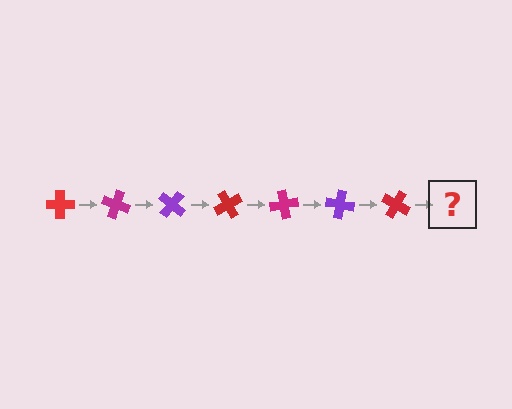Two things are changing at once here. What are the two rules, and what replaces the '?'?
The two rules are that it rotates 20 degrees each step and the color cycles through red, magenta, and purple. The '?' should be a magenta cross, rotated 140 degrees from the start.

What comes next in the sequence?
The next element should be a magenta cross, rotated 140 degrees from the start.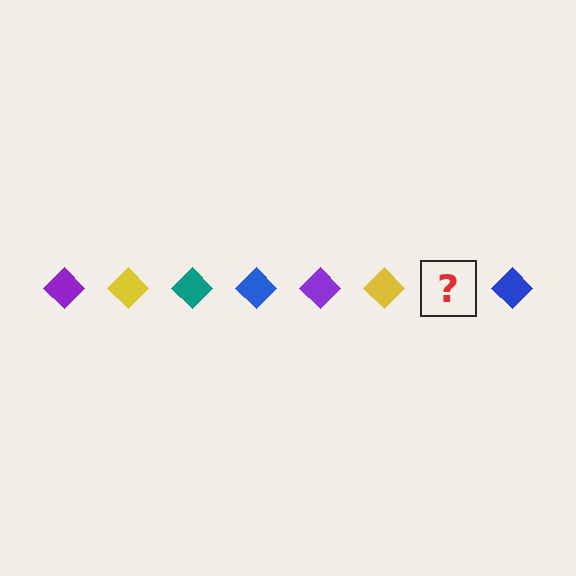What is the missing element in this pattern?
The missing element is a teal diamond.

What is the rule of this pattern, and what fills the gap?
The rule is that the pattern cycles through purple, yellow, teal, blue diamonds. The gap should be filled with a teal diamond.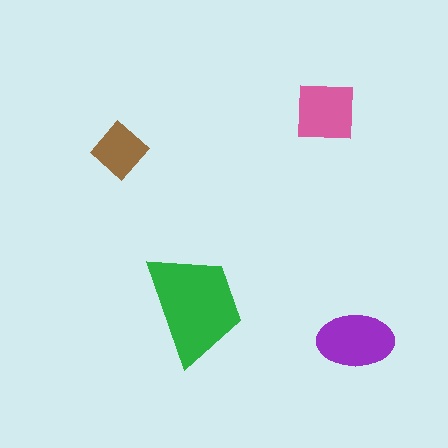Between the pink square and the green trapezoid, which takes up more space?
The green trapezoid.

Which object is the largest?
The green trapezoid.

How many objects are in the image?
There are 4 objects in the image.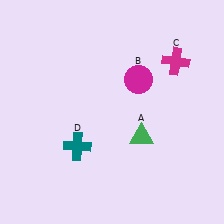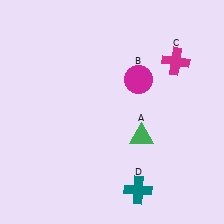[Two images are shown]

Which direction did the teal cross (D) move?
The teal cross (D) moved right.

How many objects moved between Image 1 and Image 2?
1 object moved between the two images.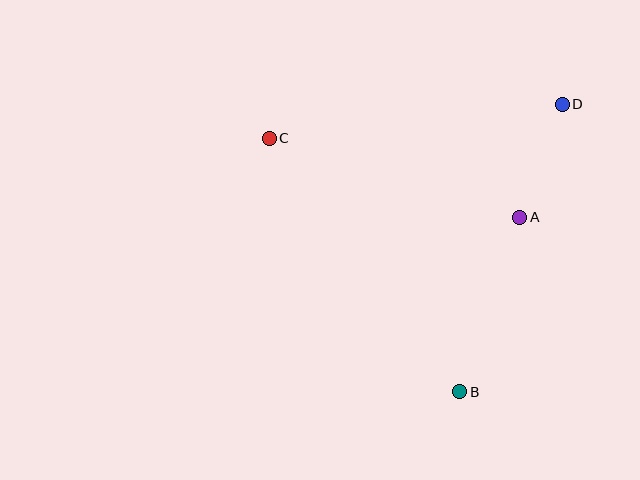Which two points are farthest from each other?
Points B and C are farthest from each other.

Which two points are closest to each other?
Points A and D are closest to each other.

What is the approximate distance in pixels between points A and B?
The distance between A and B is approximately 184 pixels.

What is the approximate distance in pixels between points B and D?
The distance between B and D is approximately 305 pixels.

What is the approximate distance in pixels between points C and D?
The distance between C and D is approximately 295 pixels.